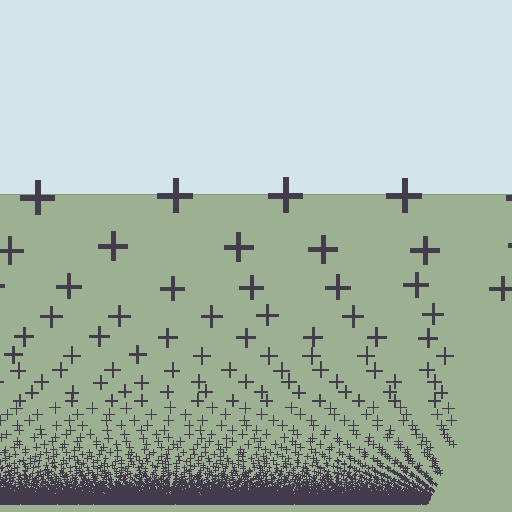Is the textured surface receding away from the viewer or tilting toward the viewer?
The surface appears to tilt toward the viewer. Texture elements get larger and sparser toward the top.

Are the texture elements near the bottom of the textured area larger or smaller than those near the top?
Smaller. The gradient is inverted — elements near the bottom are smaller and denser.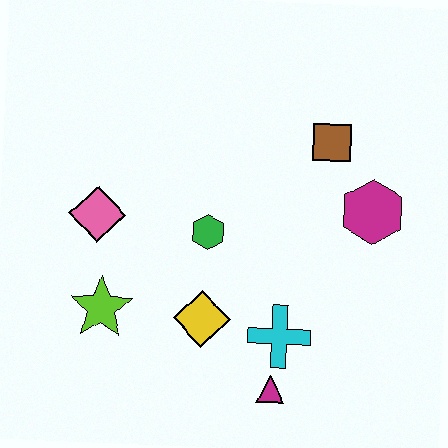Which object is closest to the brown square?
The magenta hexagon is closest to the brown square.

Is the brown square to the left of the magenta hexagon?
Yes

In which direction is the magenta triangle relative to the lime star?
The magenta triangle is to the right of the lime star.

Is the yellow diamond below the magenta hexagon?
Yes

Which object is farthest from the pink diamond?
The magenta hexagon is farthest from the pink diamond.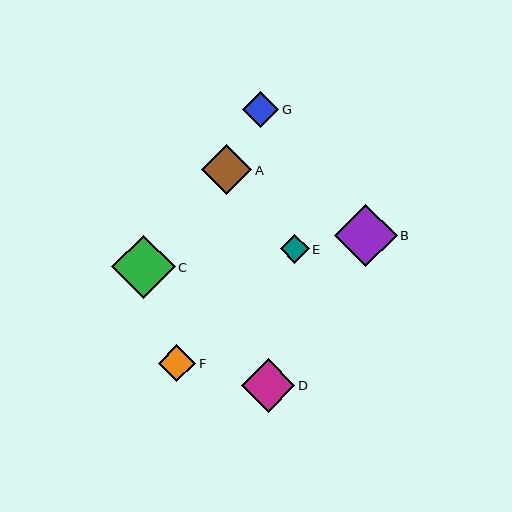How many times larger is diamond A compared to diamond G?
Diamond A is approximately 1.4 times the size of diamond G.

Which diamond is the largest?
Diamond C is the largest with a size of approximately 64 pixels.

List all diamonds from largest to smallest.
From largest to smallest: C, B, D, A, F, G, E.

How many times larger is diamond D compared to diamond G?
Diamond D is approximately 1.5 times the size of diamond G.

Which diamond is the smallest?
Diamond E is the smallest with a size of approximately 29 pixels.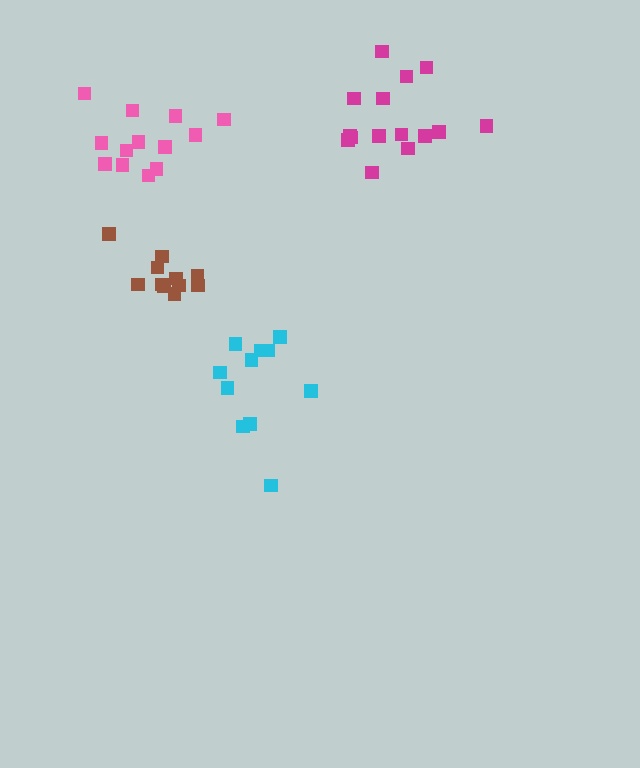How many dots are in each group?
Group 1: 13 dots, Group 2: 15 dots, Group 3: 11 dots, Group 4: 11 dots (50 total).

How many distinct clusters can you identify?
There are 4 distinct clusters.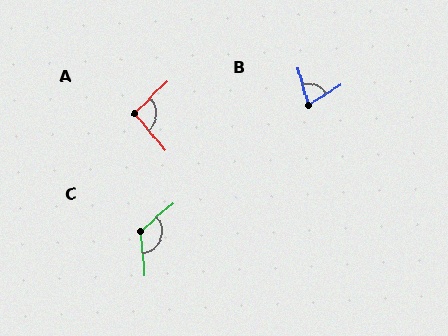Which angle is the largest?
C, at approximately 126 degrees.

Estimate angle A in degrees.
Approximately 96 degrees.